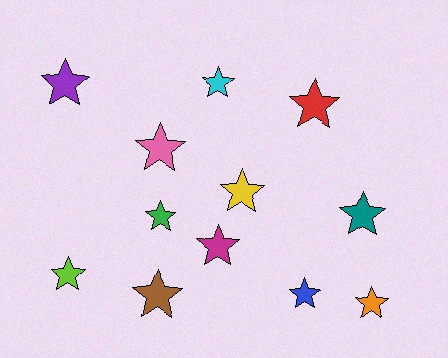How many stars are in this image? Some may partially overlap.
There are 12 stars.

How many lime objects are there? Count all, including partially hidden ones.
There is 1 lime object.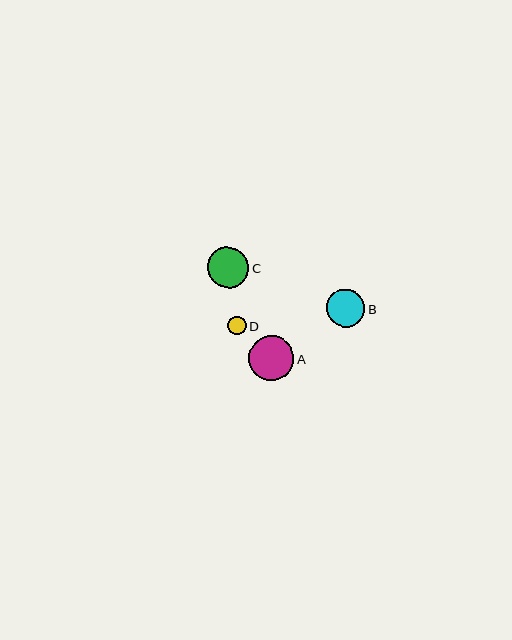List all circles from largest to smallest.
From largest to smallest: A, C, B, D.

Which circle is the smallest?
Circle D is the smallest with a size of approximately 19 pixels.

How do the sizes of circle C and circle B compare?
Circle C and circle B are approximately the same size.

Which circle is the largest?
Circle A is the largest with a size of approximately 45 pixels.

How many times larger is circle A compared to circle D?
Circle A is approximately 2.4 times the size of circle D.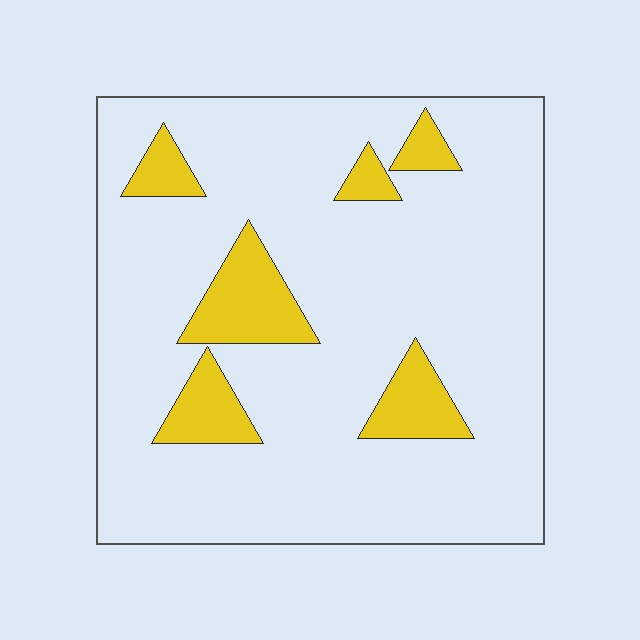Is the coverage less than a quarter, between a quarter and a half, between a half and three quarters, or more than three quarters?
Less than a quarter.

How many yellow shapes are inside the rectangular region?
6.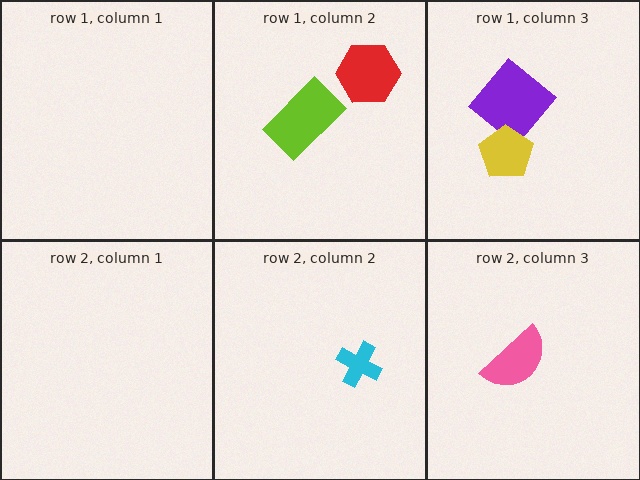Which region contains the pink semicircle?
The row 2, column 3 region.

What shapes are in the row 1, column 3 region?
The purple diamond, the yellow pentagon.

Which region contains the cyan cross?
The row 2, column 2 region.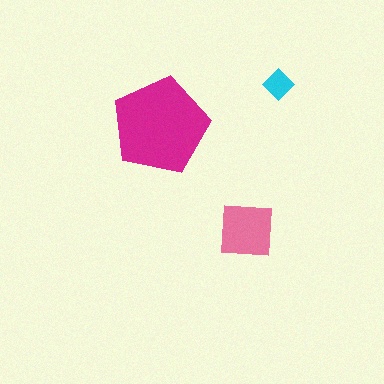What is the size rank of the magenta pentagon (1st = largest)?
1st.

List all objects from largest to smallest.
The magenta pentagon, the pink square, the cyan diamond.